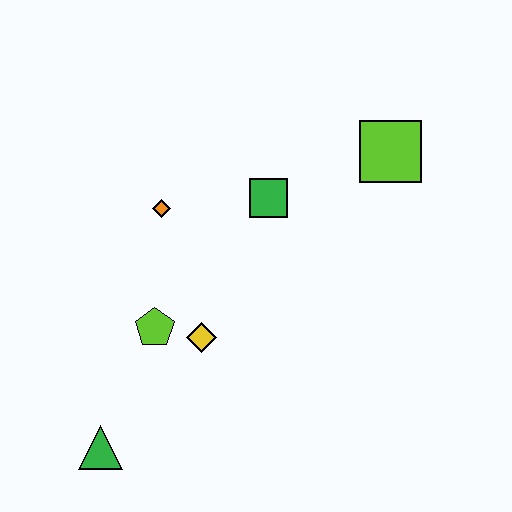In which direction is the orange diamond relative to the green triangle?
The orange diamond is above the green triangle.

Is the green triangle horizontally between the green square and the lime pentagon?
No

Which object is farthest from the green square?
The green triangle is farthest from the green square.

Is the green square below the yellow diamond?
No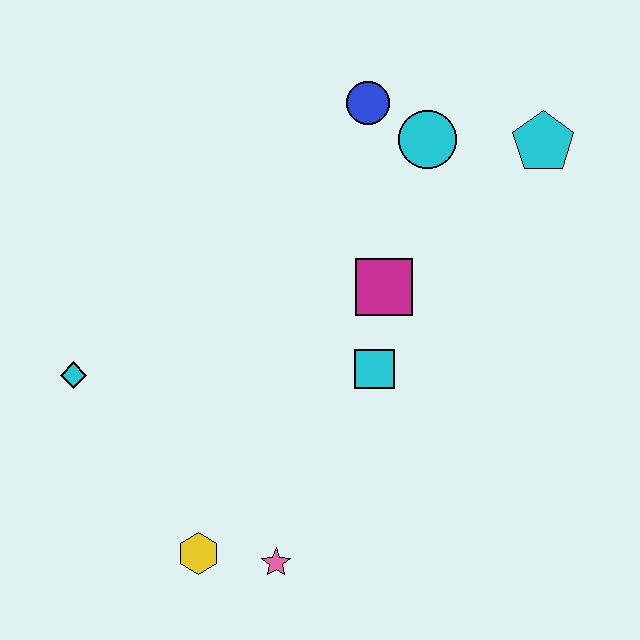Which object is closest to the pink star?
The yellow hexagon is closest to the pink star.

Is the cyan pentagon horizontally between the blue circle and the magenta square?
No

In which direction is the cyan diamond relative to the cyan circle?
The cyan diamond is to the left of the cyan circle.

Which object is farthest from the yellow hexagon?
The cyan pentagon is farthest from the yellow hexagon.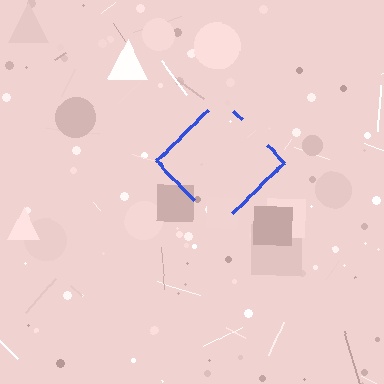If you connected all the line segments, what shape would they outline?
They would outline a diamond.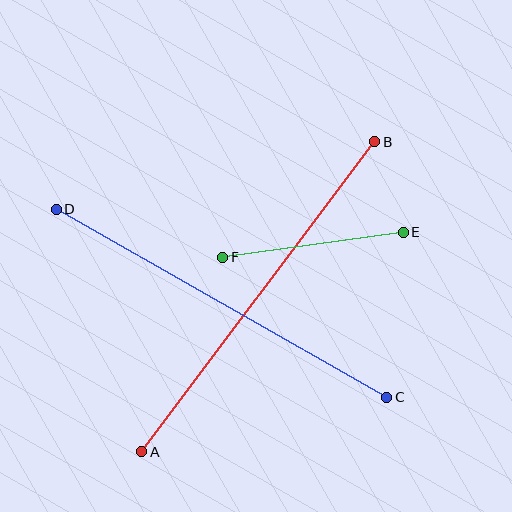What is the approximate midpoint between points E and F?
The midpoint is at approximately (313, 245) pixels.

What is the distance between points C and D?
The distance is approximately 380 pixels.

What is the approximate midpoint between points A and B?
The midpoint is at approximately (258, 297) pixels.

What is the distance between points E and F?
The distance is approximately 182 pixels.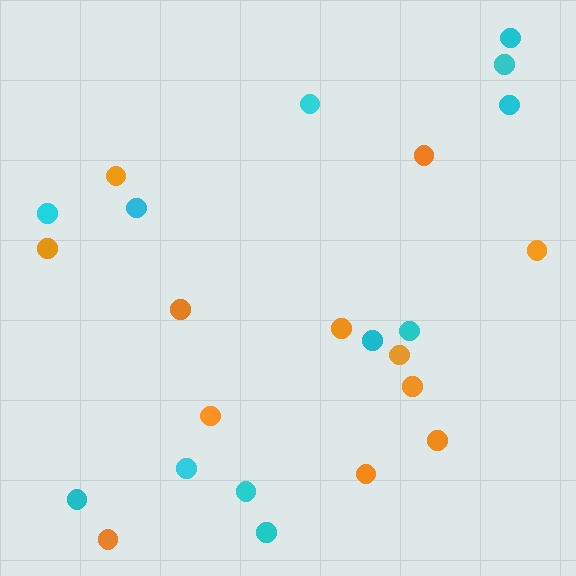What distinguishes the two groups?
There are 2 groups: one group of cyan circles (12) and one group of orange circles (12).